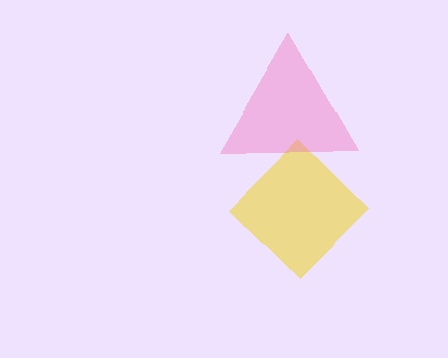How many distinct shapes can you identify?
There are 2 distinct shapes: a yellow diamond, a pink triangle.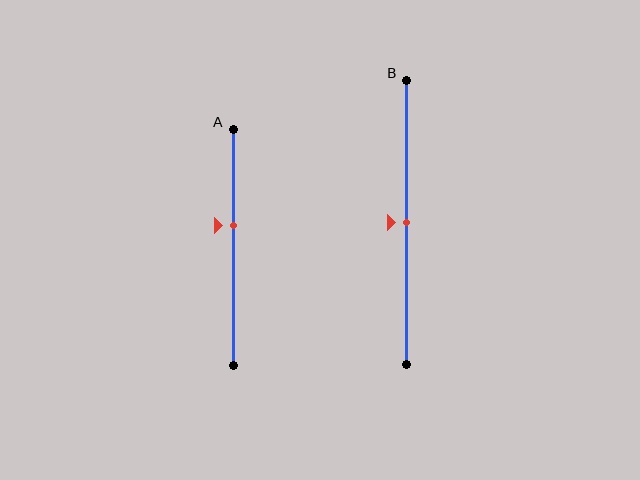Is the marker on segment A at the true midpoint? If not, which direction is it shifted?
No, the marker on segment A is shifted upward by about 9% of the segment length.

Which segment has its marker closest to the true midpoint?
Segment B has its marker closest to the true midpoint.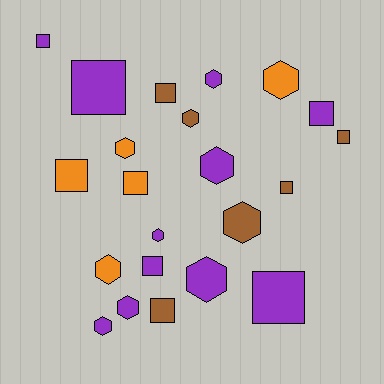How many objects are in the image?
There are 22 objects.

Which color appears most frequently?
Purple, with 11 objects.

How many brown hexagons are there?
There are 2 brown hexagons.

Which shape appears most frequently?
Hexagon, with 11 objects.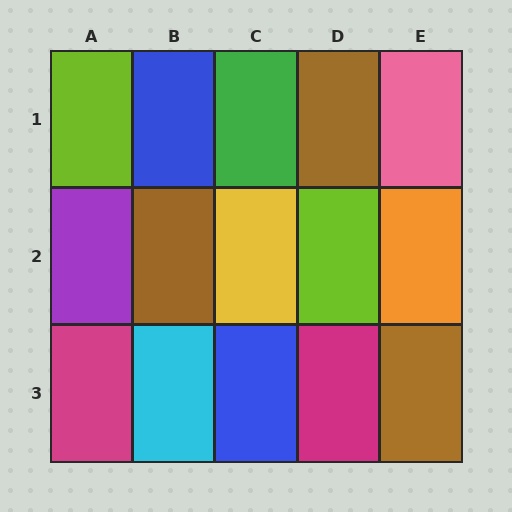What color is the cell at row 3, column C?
Blue.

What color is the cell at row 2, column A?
Purple.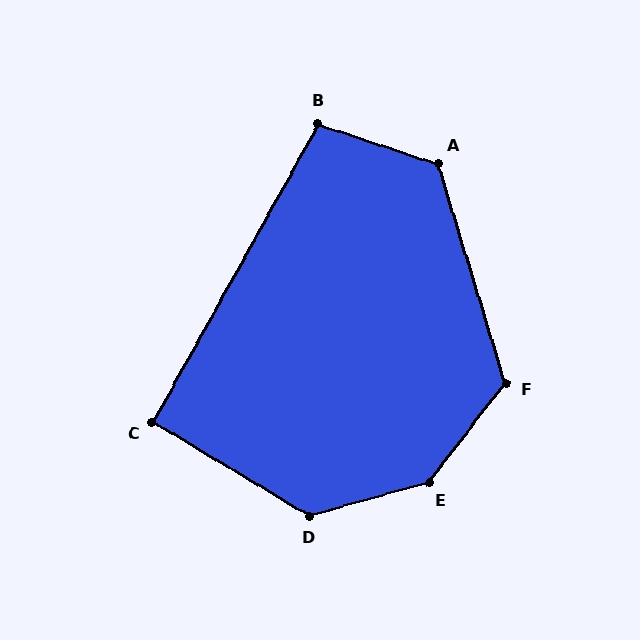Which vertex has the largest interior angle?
E, at approximately 143 degrees.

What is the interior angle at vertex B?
Approximately 101 degrees (obtuse).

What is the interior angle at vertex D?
Approximately 134 degrees (obtuse).